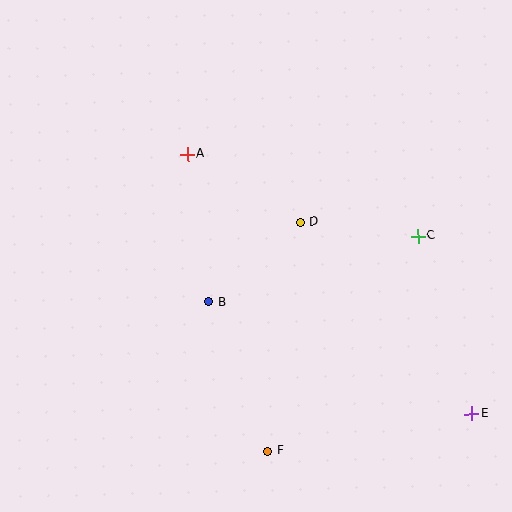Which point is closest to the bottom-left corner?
Point F is closest to the bottom-left corner.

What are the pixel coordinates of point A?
Point A is at (188, 154).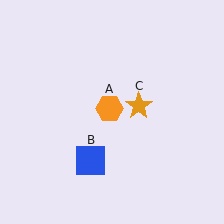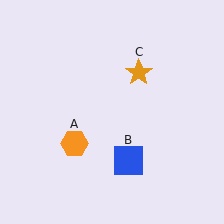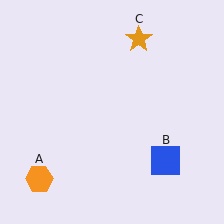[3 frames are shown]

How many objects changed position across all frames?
3 objects changed position: orange hexagon (object A), blue square (object B), orange star (object C).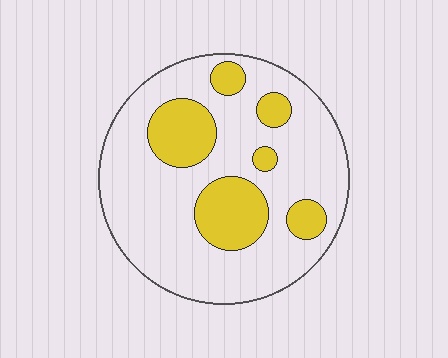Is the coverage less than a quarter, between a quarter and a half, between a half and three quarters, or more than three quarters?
Less than a quarter.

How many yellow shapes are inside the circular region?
6.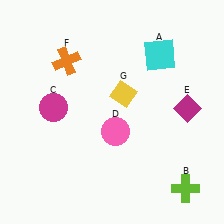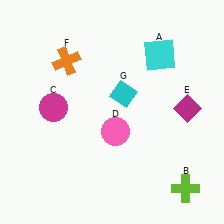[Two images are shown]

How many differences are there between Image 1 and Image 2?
There is 1 difference between the two images.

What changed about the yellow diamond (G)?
In Image 1, G is yellow. In Image 2, it changed to cyan.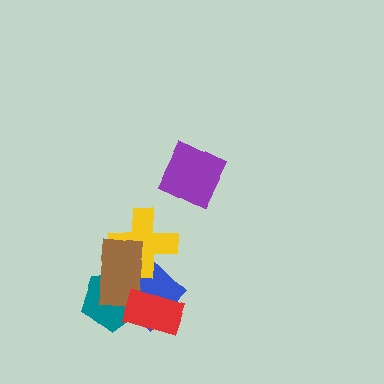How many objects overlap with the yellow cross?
2 objects overlap with the yellow cross.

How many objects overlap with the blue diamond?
4 objects overlap with the blue diamond.